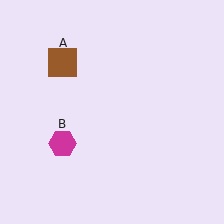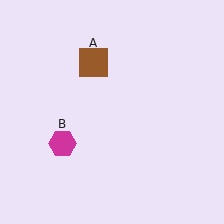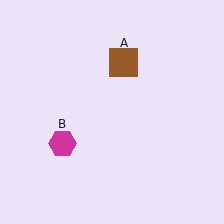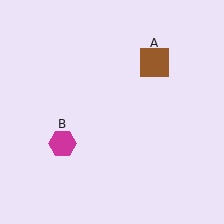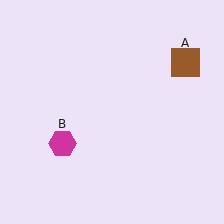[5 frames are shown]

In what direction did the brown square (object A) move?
The brown square (object A) moved right.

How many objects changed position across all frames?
1 object changed position: brown square (object A).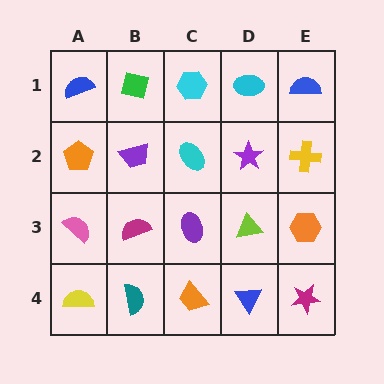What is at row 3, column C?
A purple ellipse.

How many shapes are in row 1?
5 shapes.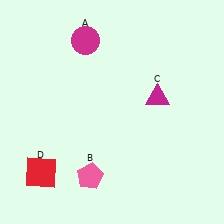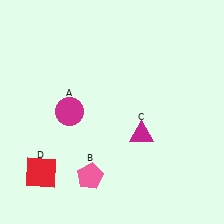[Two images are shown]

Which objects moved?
The objects that moved are: the magenta circle (A), the magenta triangle (C).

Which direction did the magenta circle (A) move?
The magenta circle (A) moved down.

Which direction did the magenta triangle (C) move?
The magenta triangle (C) moved down.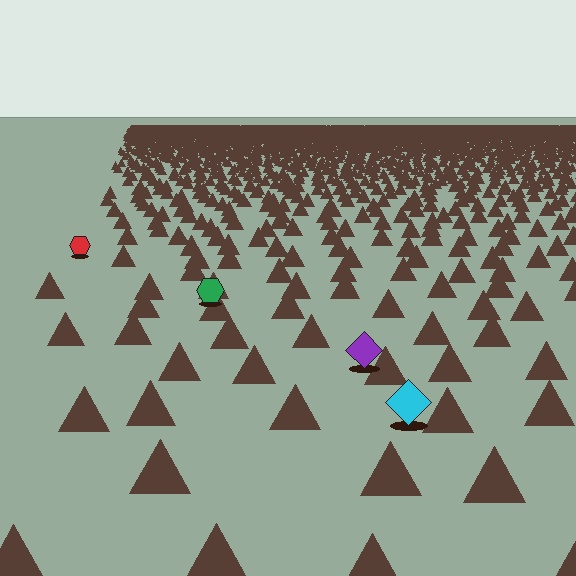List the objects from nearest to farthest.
From nearest to farthest: the cyan diamond, the purple diamond, the green hexagon, the red hexagon.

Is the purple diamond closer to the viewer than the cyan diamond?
No. The cyan diamond is closer — you can tell from the texture gradient: the ground texture is coarser near it.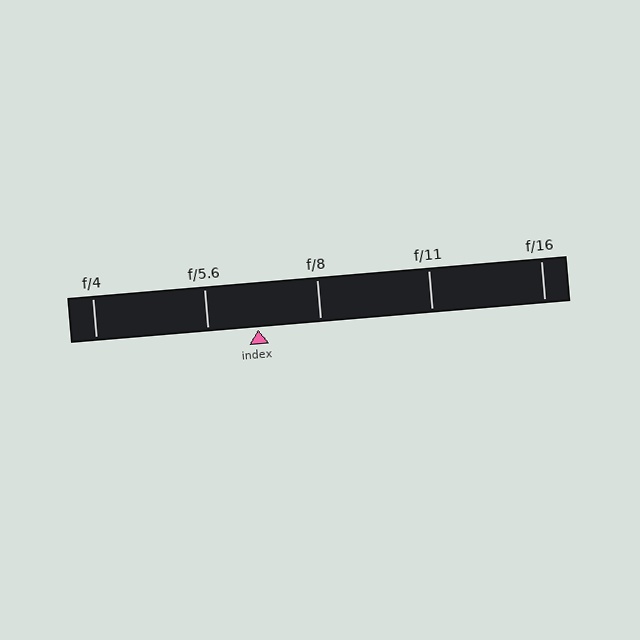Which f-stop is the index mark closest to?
The index mark is closest to f/5.6.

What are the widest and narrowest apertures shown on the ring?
The widest aperture shown is f/4 and the narrowest is f/16.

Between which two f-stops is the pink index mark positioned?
The index mark is between f/5.6 and f/8.